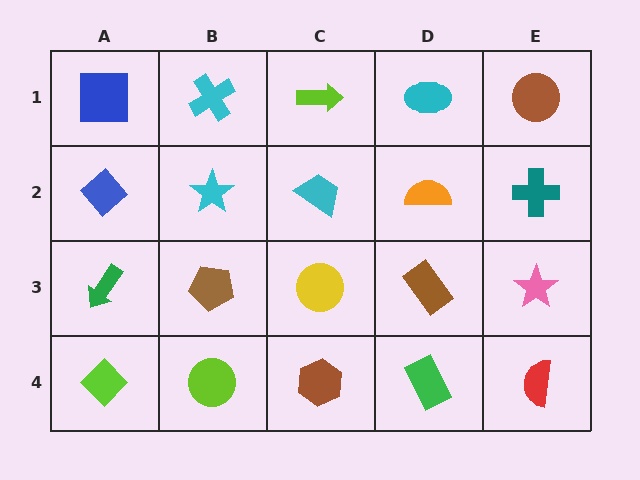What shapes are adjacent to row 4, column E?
A pink star (row 3, column E), a green rectangle (row 4, column D).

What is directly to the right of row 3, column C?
A brown rectangle.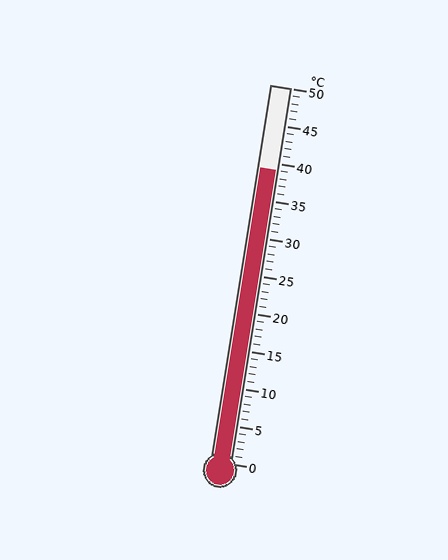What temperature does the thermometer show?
The thermometer shows approximately 39°C.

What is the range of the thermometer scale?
The thermometer scale ranges from 0°C to 50°C.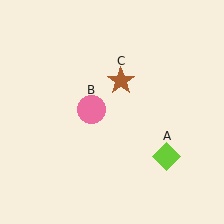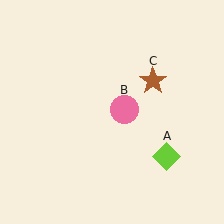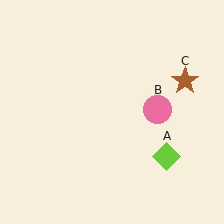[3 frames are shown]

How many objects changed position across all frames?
2 objects changed position: pink circle (object B), brown star (object C).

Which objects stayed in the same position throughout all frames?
Lime diamond (object A) remained stationary.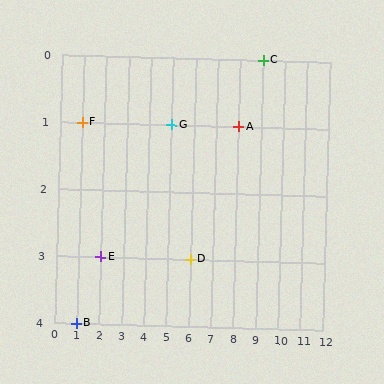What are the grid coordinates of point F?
Point F is at grid coordinates (1, 1).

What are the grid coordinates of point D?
Point D is at grid coordinates (6, 3).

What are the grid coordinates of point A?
Point A is at grid coordinates (8, 1).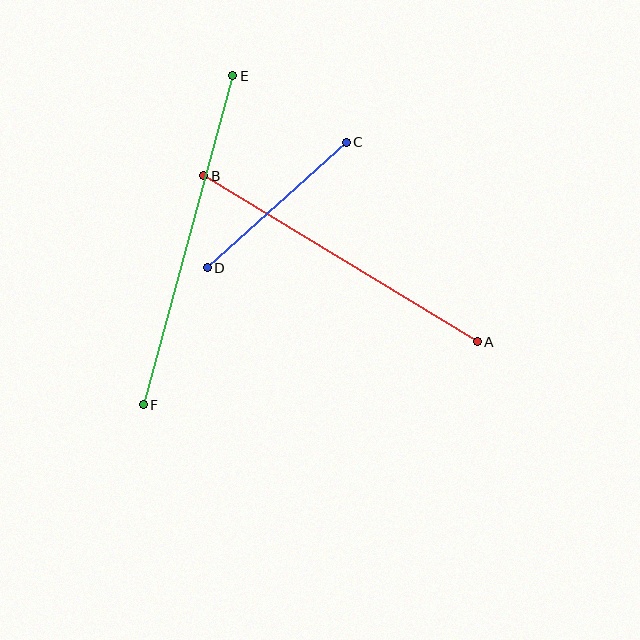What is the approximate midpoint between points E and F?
The midpoint is at approximately (188, 240) pixels.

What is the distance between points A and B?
The distance is approximately 320 pixels.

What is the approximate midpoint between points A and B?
The midpoint is at approximately (340, 259) pixels.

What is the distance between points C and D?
The distance is approximately 187 pixels.